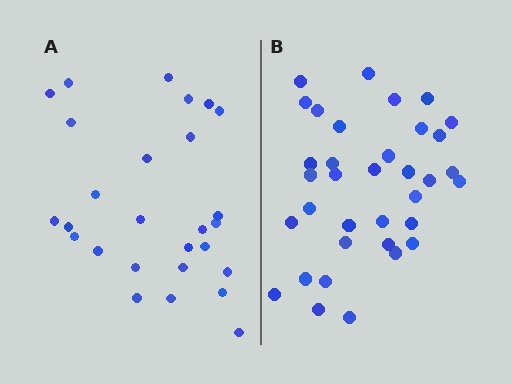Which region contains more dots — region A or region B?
Region B (the right region) has more dots.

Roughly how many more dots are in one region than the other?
Region B has roughly 8 or so more dots than region A.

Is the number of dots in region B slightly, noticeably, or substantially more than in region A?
Region B has noticeably more, but not dramatically so. The ratio is roughly 1.3 to 1.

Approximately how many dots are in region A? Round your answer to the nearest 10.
About 30 dots. (The exact count is 27, which rounds to 30.)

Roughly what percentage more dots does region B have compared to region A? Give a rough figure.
About 30% more.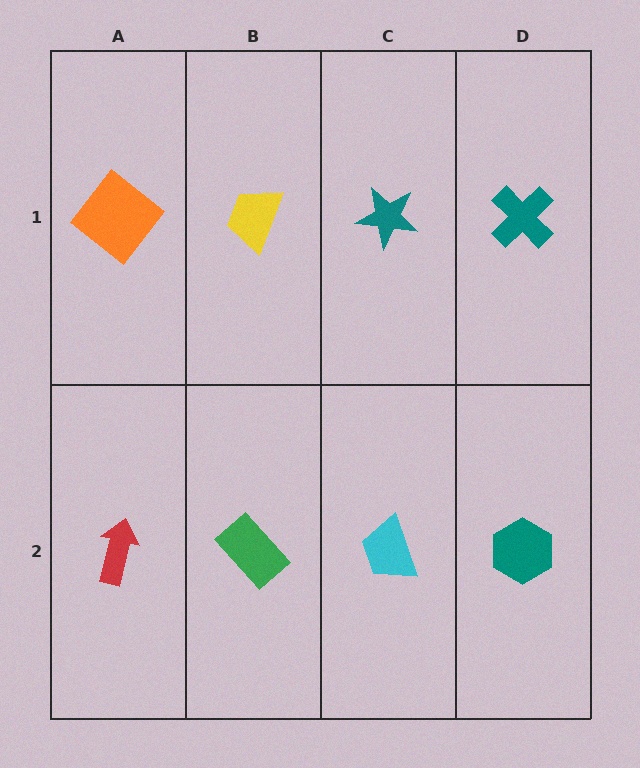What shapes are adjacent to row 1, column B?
A green rectangle (row 2, column B), an orange diamond (row 1, column A), a teal star (row 1, column C).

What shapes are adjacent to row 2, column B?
A yellow trapezoid (row 1, column B), a red arrow (row 2, column A), a cyan trapezoid (row 2, column C).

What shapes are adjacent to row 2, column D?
A teal cross (row 1, column D), a cyan trapezoid (row 2, column C).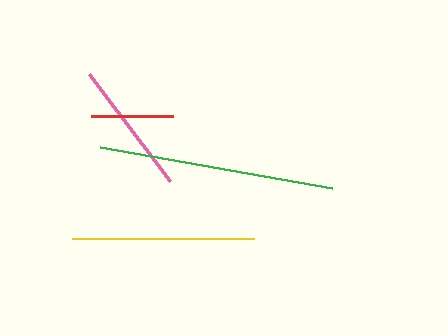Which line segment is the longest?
The green line is the longest at approximately 235 pixels.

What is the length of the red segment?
The red segment is approximately 82 pixels long.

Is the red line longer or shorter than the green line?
The green line is longer than the red line.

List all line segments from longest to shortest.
From longest to shortest: green, yellow, pink, red.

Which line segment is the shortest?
The red line is the shortest at approximately 82 pixels.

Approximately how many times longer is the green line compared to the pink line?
The green line is approximately 1.7 times the length of the pink line.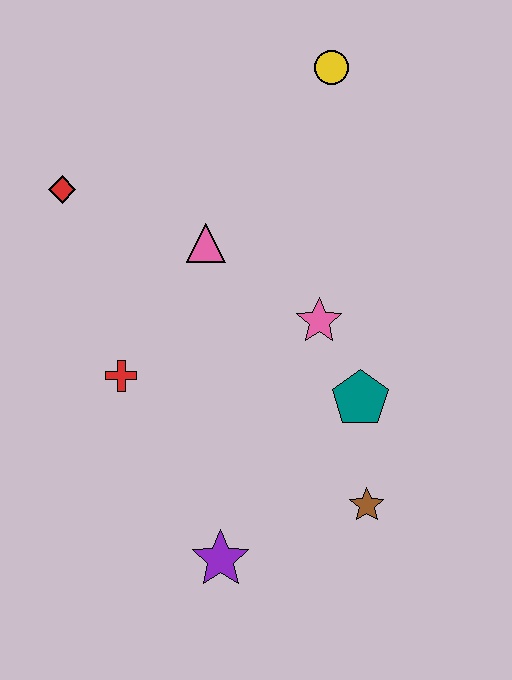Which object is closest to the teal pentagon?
The pink star is closest to the teal pentagon.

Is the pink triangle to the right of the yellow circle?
No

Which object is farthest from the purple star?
The yellow circle is farthest from the purple star.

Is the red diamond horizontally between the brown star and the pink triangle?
No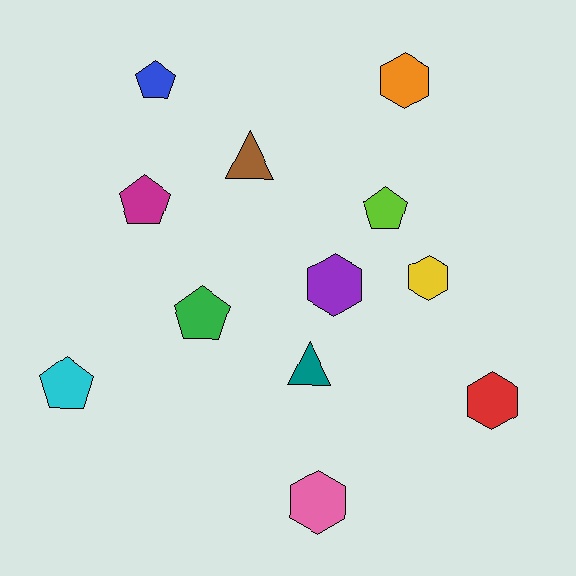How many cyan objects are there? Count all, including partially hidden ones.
There is 1 cyan object.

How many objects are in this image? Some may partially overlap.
There are 12 objects.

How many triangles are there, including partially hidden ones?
There are 2 triangles.